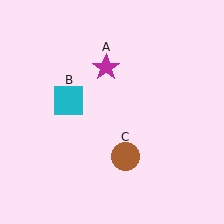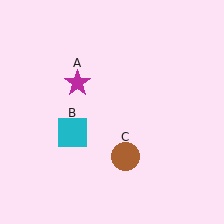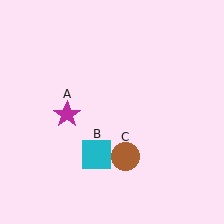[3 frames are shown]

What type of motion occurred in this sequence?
The magenta star (object A), cyan square (object B) rotated counterclockwise around the center of the scene.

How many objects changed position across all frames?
2 objects changed position: magenta star (object A), cyan square (object B).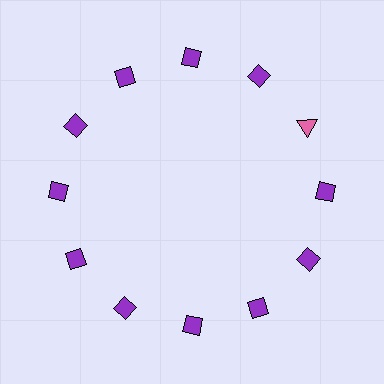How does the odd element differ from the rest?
It differs in both color (pink instead of purple) and shape (triangle instead of diamond).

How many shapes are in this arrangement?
There are 12 shapes arranged in a ring pattern.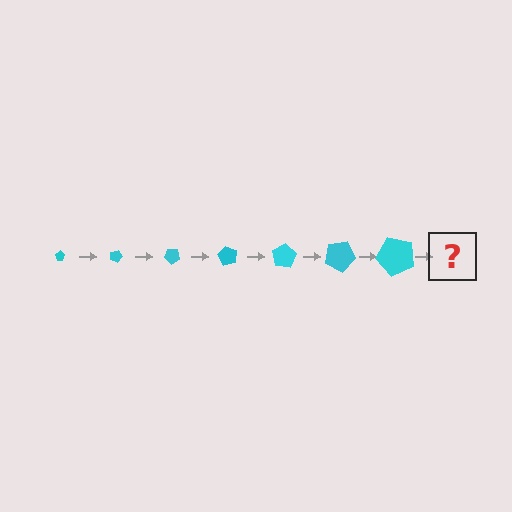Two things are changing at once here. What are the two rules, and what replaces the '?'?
The two rules are that the pentagon grows larger each step and it rotates 20 degrees each step. The '?' should be a pentagon, larger than the previous one and rotated 140 degrees from the start.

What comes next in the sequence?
The next element should be a pentagon, larger than the previous one and rotated 140 degrees from the start.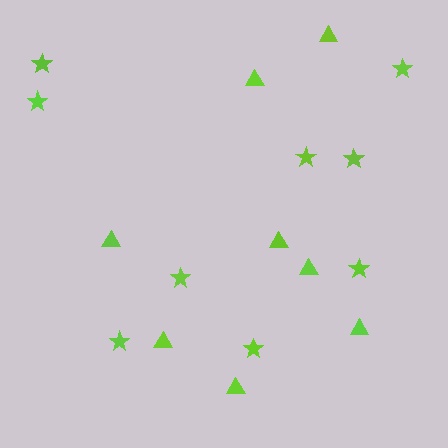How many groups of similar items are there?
There are 2 groups: one group of stars (9) and one group of triangles (8).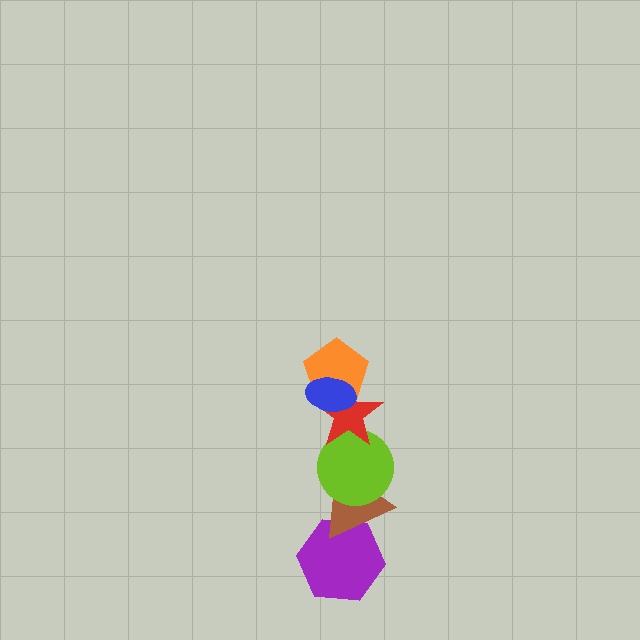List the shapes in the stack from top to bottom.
From top to bottom: the blue ellipse, the orange pentagon, the red star, the lime circle, the brown triangle, the purple hexagon.